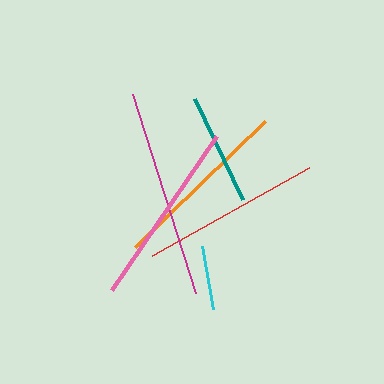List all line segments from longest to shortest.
From longest to shortest: magenta, pink, orange, red, teal, cyan.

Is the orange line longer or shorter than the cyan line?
The orange line is longer than the cyan line.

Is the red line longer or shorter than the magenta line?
The magenta line is longer than the red line.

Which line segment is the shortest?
The cyan line is the shortest at approximately 64 pixels.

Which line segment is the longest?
The magenta line is the longest at approximately 208 pixels.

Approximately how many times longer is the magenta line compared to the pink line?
The magenta line is approximately 1.1 times the length of the pink line.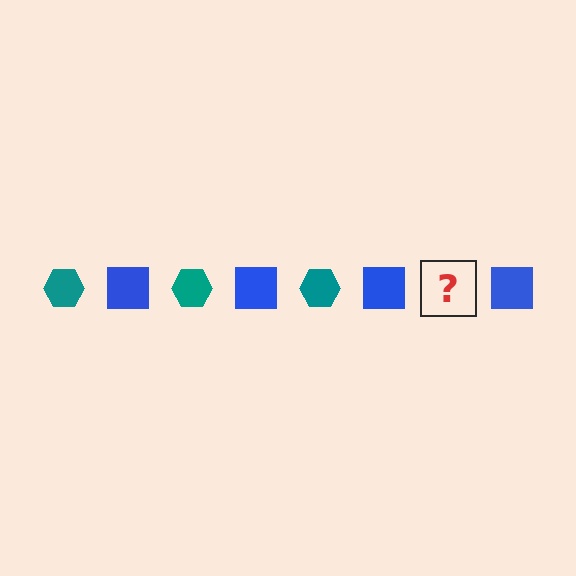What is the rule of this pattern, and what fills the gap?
The rule is that the pattern alternates between teal hexagon and blue square. The gap should be filled with a teal hexagon.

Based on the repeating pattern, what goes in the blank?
The blank should be a teal hexagon.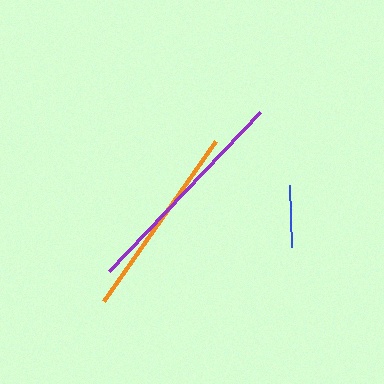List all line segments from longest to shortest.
From longest to shortest: purple, orange, blue.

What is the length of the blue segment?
The blue segment is approximately 61 pixels long.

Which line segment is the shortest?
The blue line is the shortest at approximately 61 pixels.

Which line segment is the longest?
The purple line is the longest at approximately 219 pixels.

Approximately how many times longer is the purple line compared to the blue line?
The purple line is approximately 3.6 times the length of the blue line.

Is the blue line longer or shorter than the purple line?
The purple line is longer than the blue line.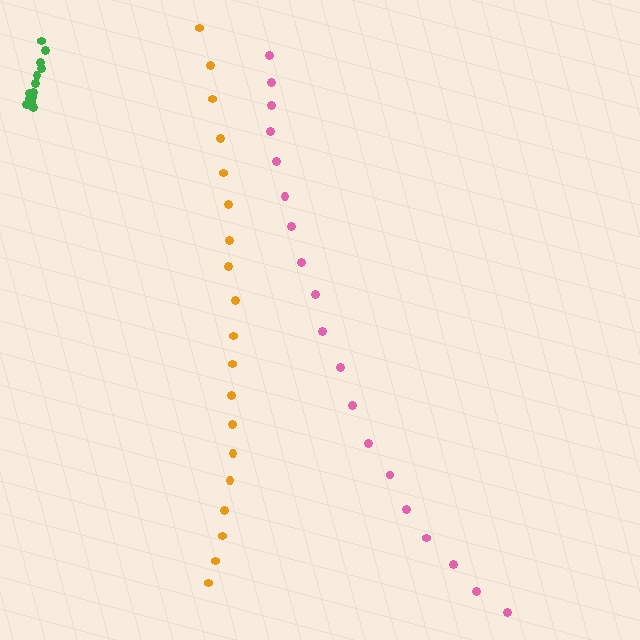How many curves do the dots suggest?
There are 3 distinct paths.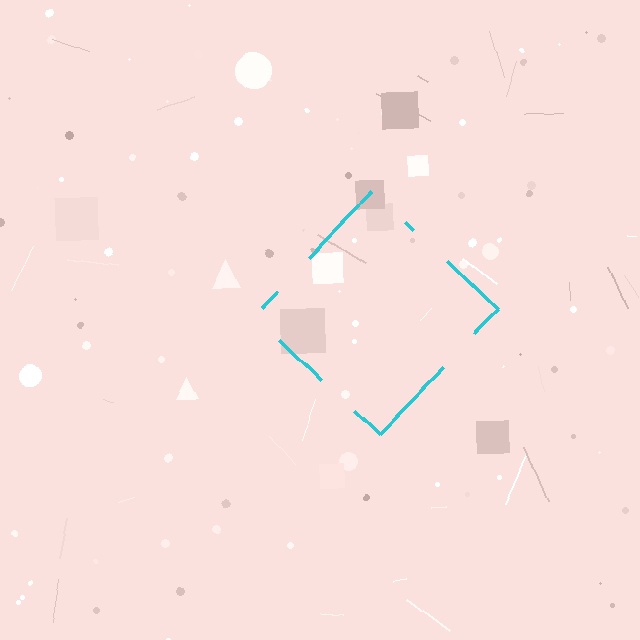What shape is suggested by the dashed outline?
The dashed outline suggests a diamond.